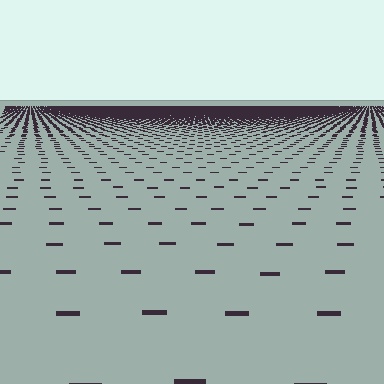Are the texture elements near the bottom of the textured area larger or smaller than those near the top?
Larger. Near the bottom, elements are closer to the viewer and appear at a bigger on-screen size.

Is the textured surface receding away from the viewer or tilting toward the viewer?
The surface is receding away from the viewer. Texture elements get smaller and denser toward the top.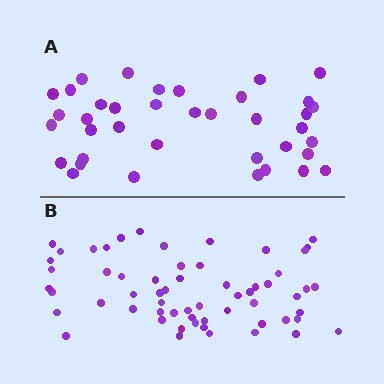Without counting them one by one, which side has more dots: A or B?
Region B (the bottom region) has more dots.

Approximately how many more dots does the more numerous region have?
Region B has approximately 20 more dots than region A.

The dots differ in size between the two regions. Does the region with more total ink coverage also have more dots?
No. Region A has more total ink coverage because its dots are larger, but region B actually contains more individual dots. Total area can be misleading — the number of items is what matters here.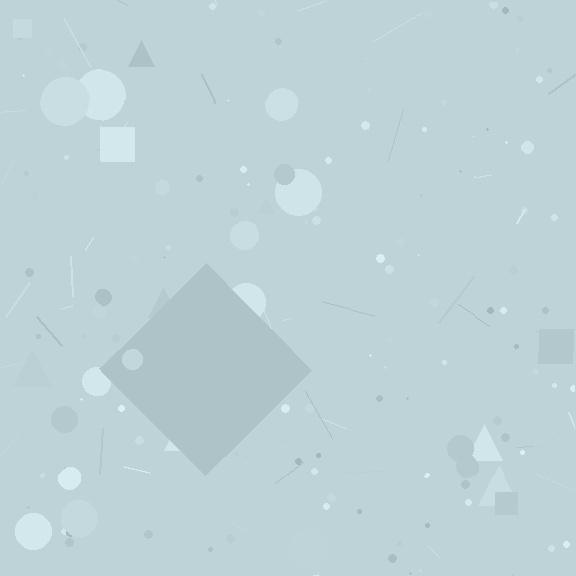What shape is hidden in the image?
A diamond is hidden in the image.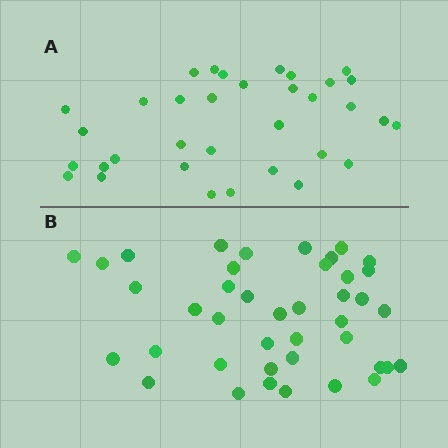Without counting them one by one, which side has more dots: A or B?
Region B (the bottom region) has more dots.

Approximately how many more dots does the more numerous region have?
Region B has roughly 8 or so more dots than region A.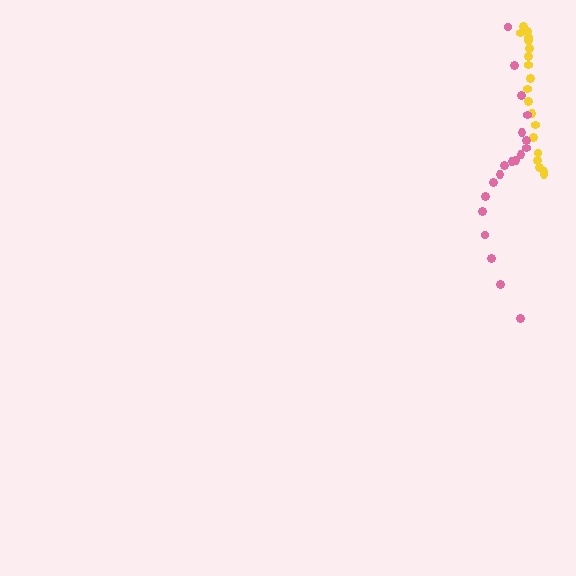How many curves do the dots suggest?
There are 2 distinct paths.